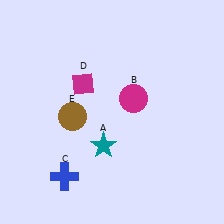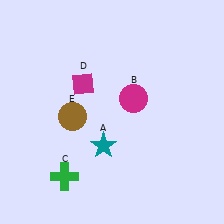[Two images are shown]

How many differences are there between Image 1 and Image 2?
There is 1 difference between the two images.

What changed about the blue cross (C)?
In Image 1, C is blue. In Image 2, it changed to green.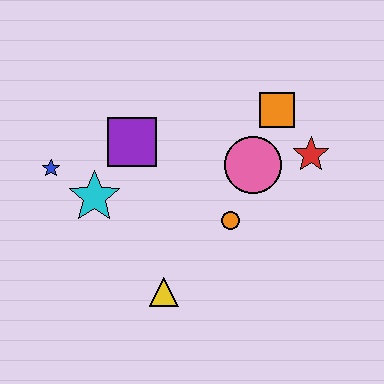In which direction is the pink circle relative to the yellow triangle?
The pink circle is above the yellow triangle.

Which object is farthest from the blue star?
The red star is farthest from the blue star.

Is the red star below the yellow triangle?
No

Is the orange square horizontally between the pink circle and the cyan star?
No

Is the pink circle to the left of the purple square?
No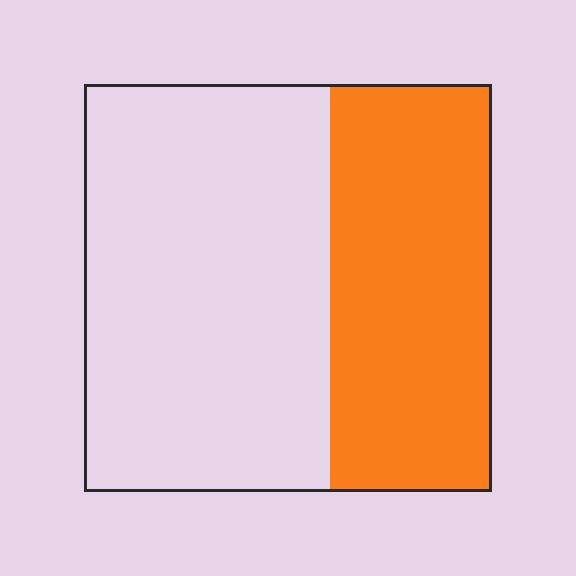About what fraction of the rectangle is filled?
About two fifths (2/5).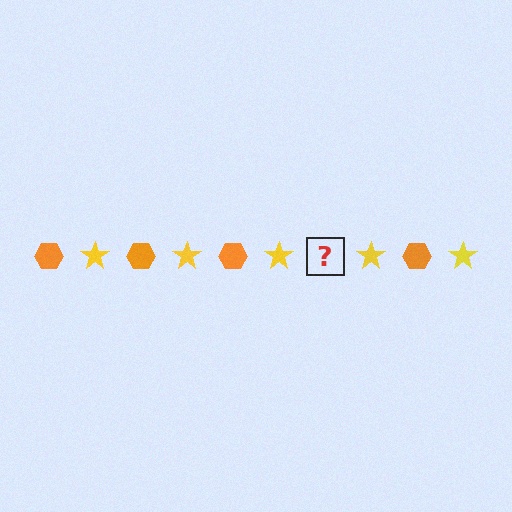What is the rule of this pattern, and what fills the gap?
The rule is that the pattern alternates between orange hexagon and yellow star. The gap should be filled with an orange hexagon.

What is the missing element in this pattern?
The missing element is an orange hexagon.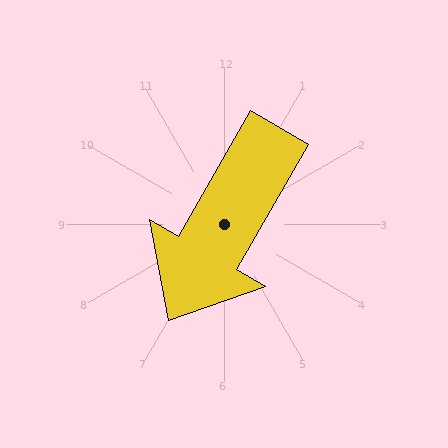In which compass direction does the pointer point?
Southwest.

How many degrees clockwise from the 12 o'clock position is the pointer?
Approximately 210 degrees.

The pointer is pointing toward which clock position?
Roughly 7 o'clock.